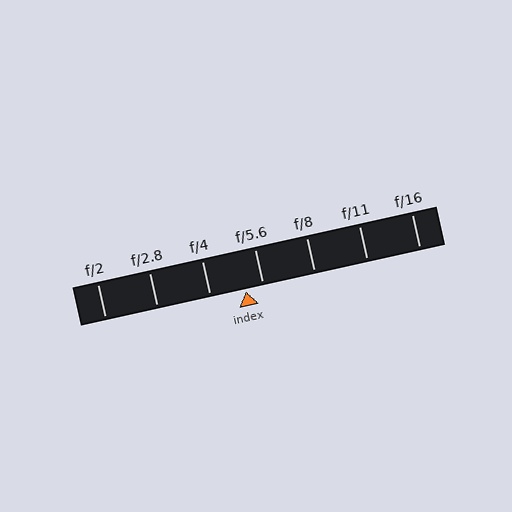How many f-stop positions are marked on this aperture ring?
There are 7 f-stop positions marked.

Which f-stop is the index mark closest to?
The index mark is closest to f/5.6.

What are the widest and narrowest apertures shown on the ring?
The widest aperture shown is f/2 and the narrowest is f/16.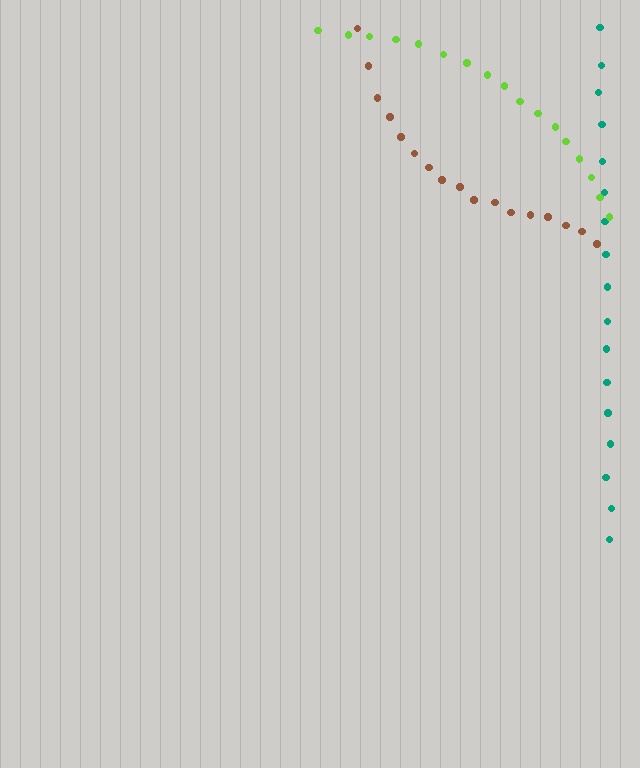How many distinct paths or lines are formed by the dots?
There are 3 distinct paths.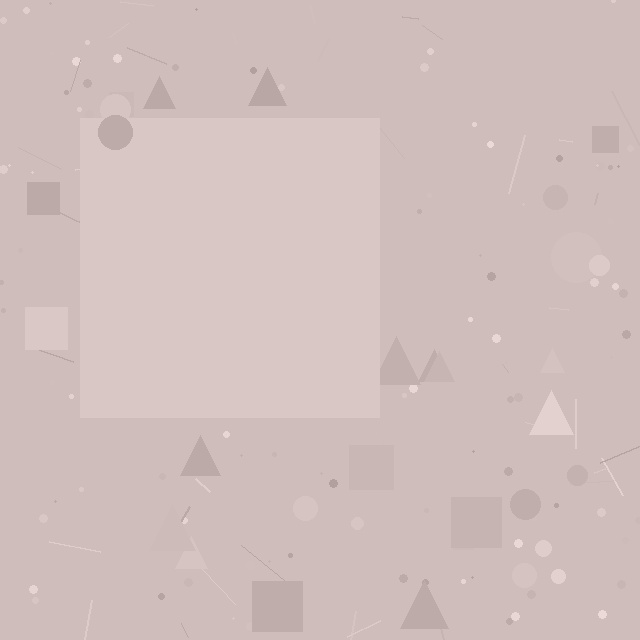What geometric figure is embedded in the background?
A square is embedded in the background.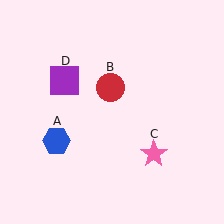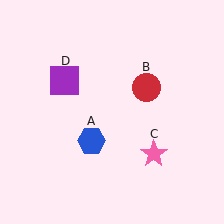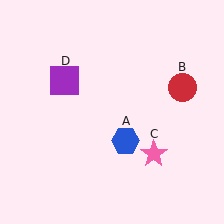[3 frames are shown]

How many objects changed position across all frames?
2 objects changed position: blue hexagon (object A), red circle (object B).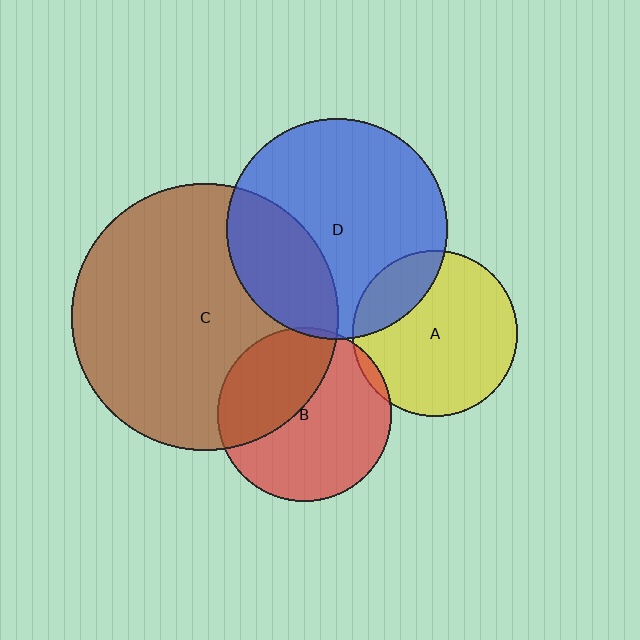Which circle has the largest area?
Circle C (brown).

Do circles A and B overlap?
Yes.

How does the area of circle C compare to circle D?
Approximately 1.5 times.